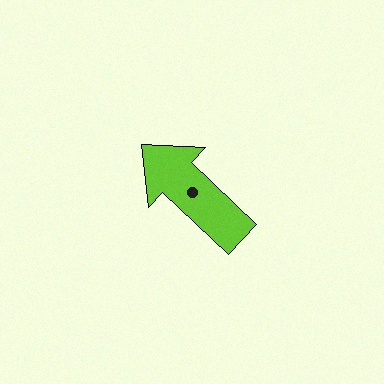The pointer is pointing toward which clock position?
Roughly 10 o'clock.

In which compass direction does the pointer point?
Northwest.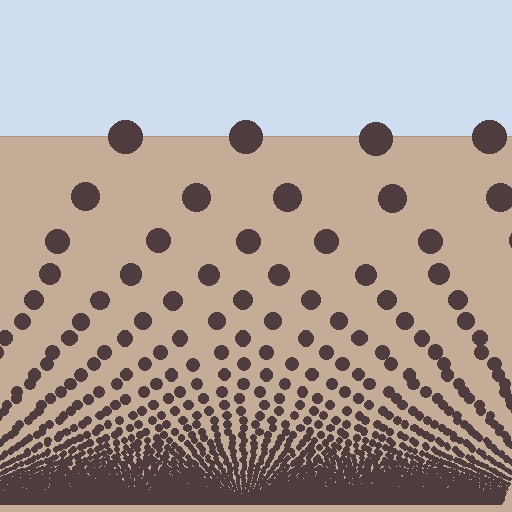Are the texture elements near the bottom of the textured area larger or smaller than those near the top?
Smaller. The gradient is inverted — elements near the bottom are smaller and denser.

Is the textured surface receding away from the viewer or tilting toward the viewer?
The surface appears to tilt toward the viewer. Texture elements get larger and sparser toward the top.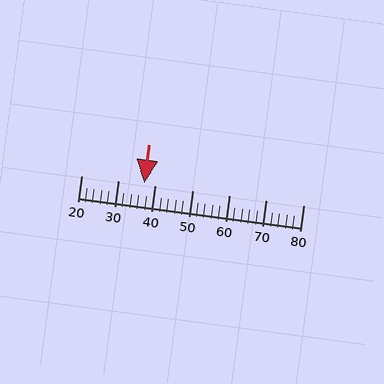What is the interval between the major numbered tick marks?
The major tick marks are spaced 10 units apart.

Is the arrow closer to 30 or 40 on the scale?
The arrow is closer to 40.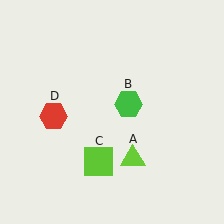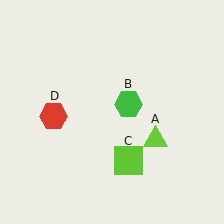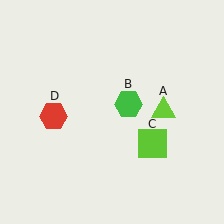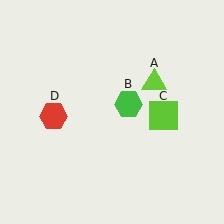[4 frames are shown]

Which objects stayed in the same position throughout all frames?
Green hexagon (object B) and red hexagon (object D) remained stationary.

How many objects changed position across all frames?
2 objects changed position: lime triangle (object A), lime square (object C).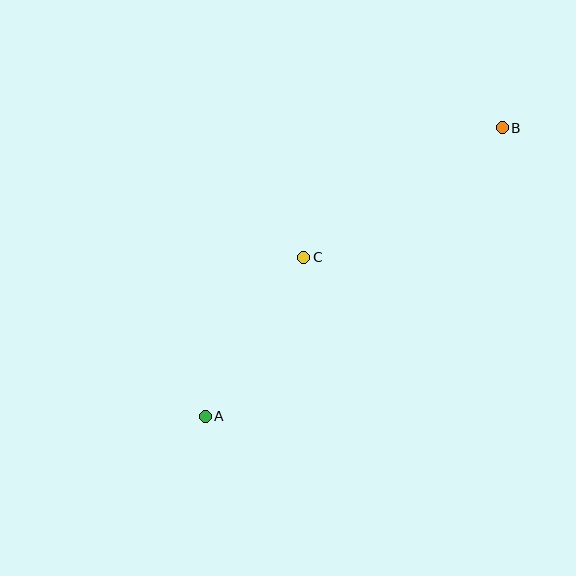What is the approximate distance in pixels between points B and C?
The distance between B and C is approximately 237 pixels.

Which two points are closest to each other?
Points A and C are closest to each other.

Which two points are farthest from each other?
Points A and B are farthest from each other.